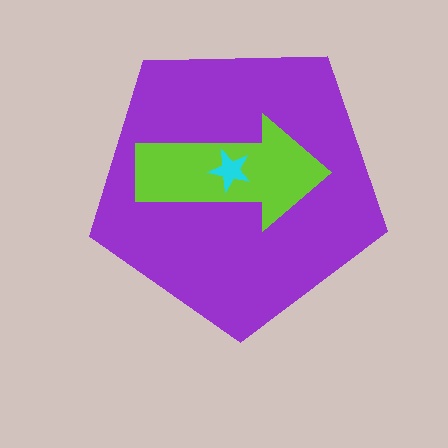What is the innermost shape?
The cyan star.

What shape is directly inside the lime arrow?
The cyan star.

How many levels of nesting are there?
3.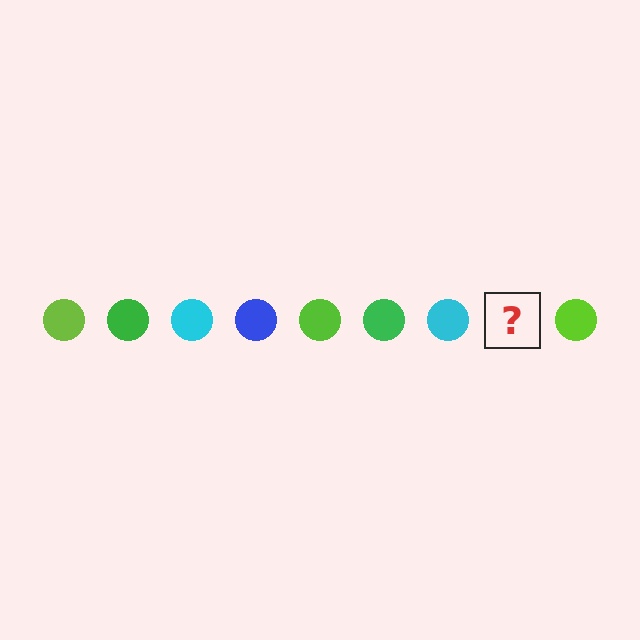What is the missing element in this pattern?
The missing element is a blue circle.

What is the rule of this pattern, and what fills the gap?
The rule is that the pattern cycles through lime, green, cyan, blue circles. The gap should be filled with a blue circle.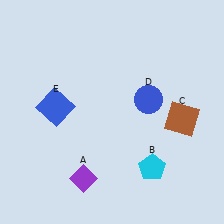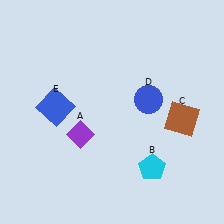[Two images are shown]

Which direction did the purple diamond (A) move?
The purple diamond (A) moved up.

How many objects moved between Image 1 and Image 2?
1 object moved between the two images.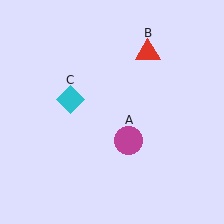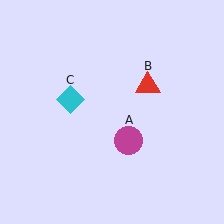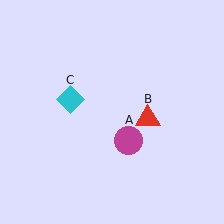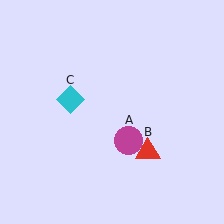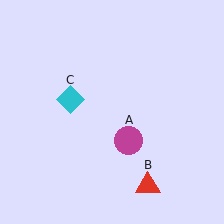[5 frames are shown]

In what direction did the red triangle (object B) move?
The red triangle (object B) moved down.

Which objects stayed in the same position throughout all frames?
Magenta circle (object A) and cyan diamond (object C) remained stationary.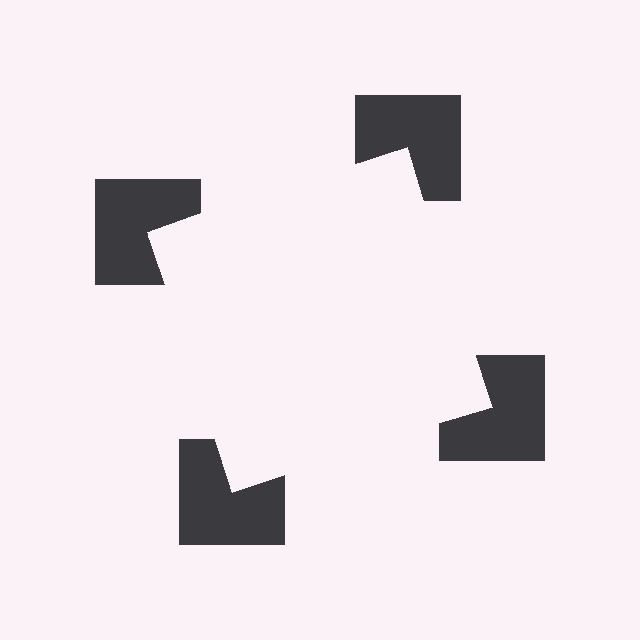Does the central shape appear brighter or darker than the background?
It typically appears slightly brighter than the background, even though no actual brightness change is drawn.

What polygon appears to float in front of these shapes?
An illusory square — its edges are inferred from the aligned wedge cuts in the notched squares, not physically drawn.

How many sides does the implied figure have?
4 sides.